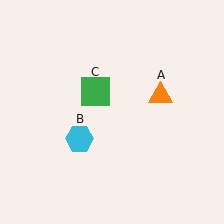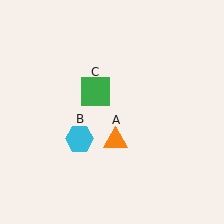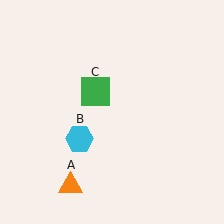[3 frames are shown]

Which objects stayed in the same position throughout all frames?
Cyan hexagon (object B) and green square (object C) remained stationary.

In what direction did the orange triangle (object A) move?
The orange triangle (object A) moved down and to the left.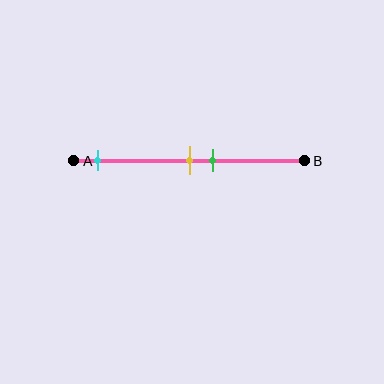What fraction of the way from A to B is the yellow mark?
The yellow mark is approximately 50% (0.5) of the way from A to B.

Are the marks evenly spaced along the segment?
No, the marks are not evenly spaced.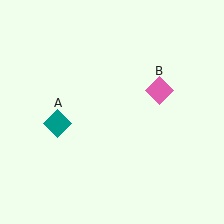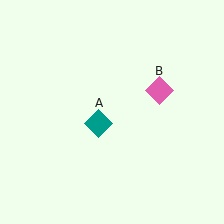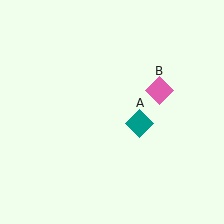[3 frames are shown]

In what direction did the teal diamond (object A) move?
The teal diamond (object A) moved right.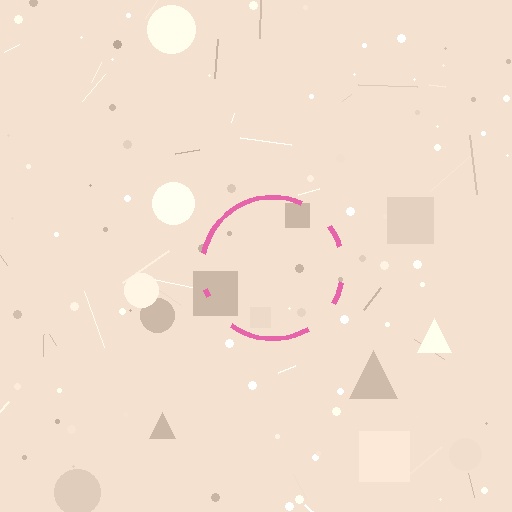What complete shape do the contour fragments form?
The contour fragments form a circle.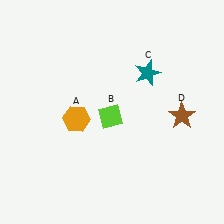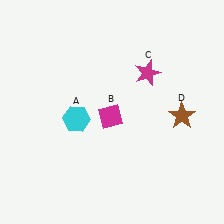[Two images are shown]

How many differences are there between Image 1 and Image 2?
There are 3 differences between the two images.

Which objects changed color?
A changed from orange to cyan. B changed from lime to magenta. C changed from teal to magenta.